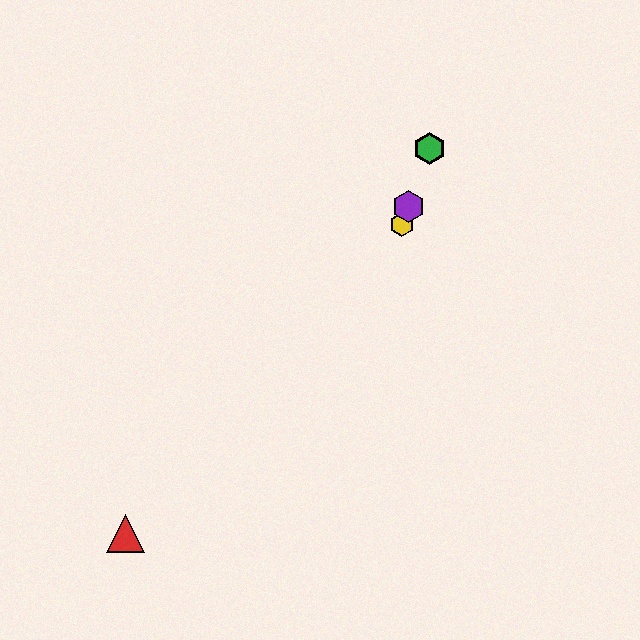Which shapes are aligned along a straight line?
The blue hexagon, the green hexagon, the yellow hexagon, the purple hexagon are aligned along a straight line.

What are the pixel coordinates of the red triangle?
The red triangle is at (126, 534).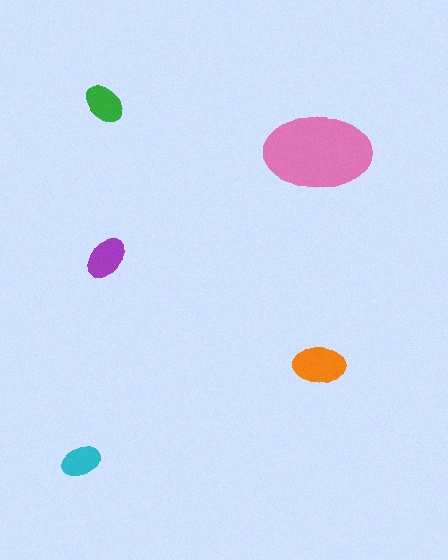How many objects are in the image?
There are 5 objects in the image.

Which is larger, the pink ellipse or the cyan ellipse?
The pink one.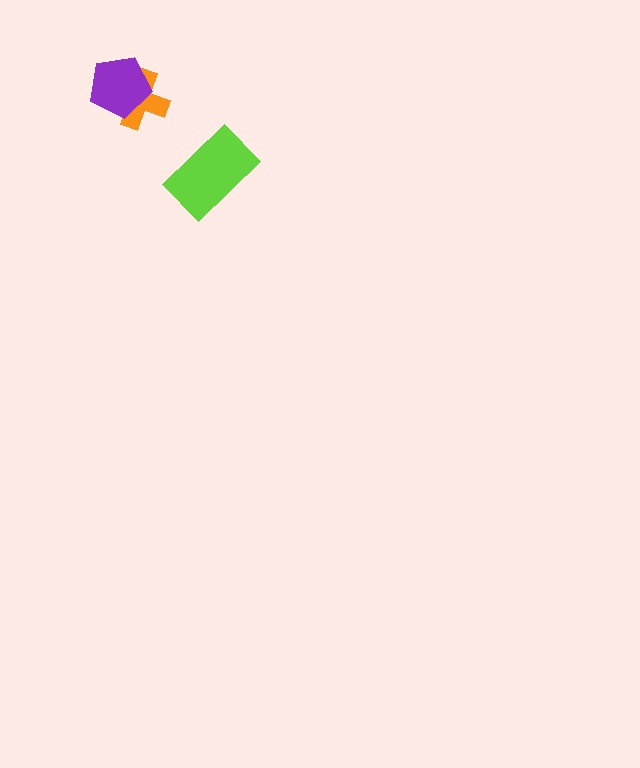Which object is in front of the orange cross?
The purple pentagon is in front of the orange cross.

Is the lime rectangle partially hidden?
No, no other shape covers it.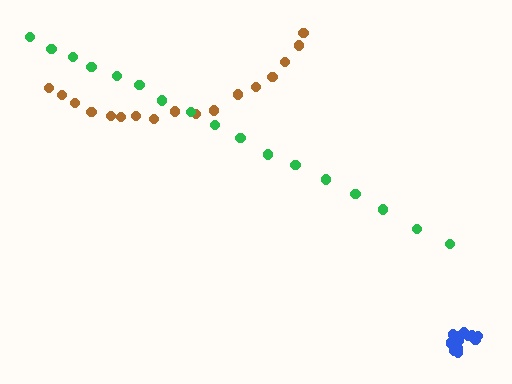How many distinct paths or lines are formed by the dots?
There are 3 distinct paths.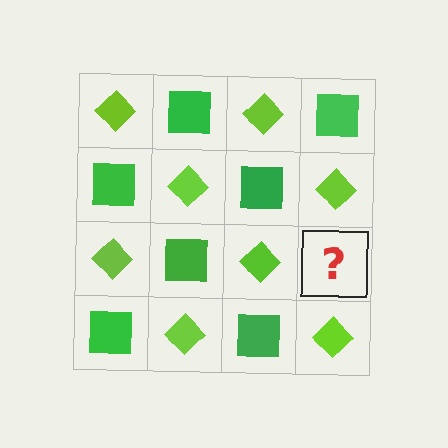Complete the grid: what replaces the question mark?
The question mark should be replaced with a green square.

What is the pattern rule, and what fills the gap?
The rule is that it alternates lime diamond and green square in a checkerboard pattern. The gap should be filled with a green square.